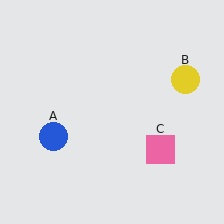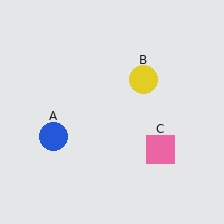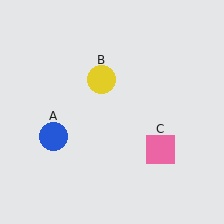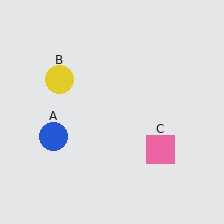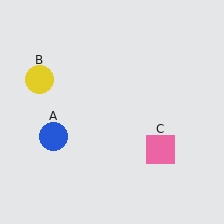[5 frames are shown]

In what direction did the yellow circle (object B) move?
The yellow circle (object B) moved left.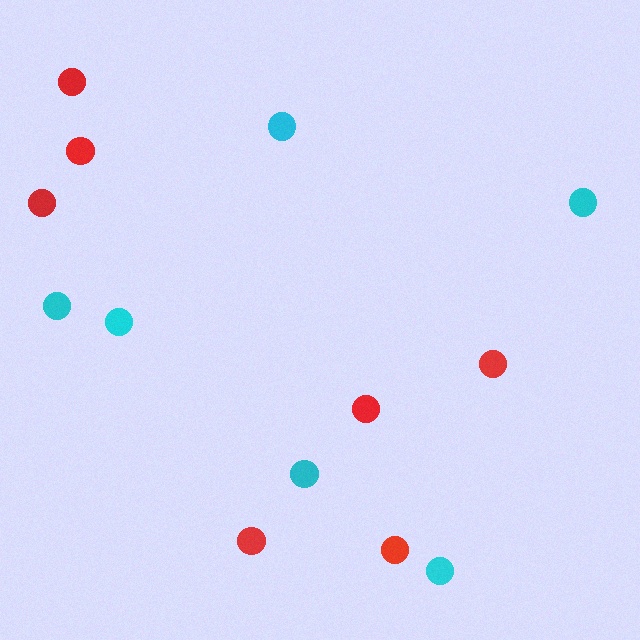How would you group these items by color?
There are 2 groups: one group of cyan circles (6) and one group of red circles (7).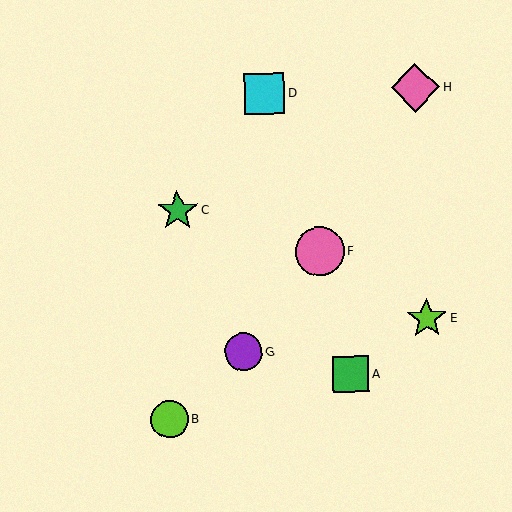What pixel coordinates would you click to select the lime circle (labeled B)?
Click at (170, 419) to select the lime circle B.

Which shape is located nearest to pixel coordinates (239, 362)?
The purple circle (labeled G) at (243, 352) is nearest to that location.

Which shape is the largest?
The pink circle (labeled F) is the largest.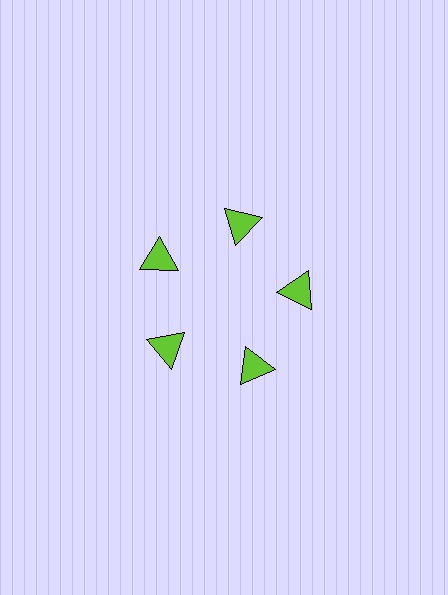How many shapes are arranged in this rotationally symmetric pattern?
There are 5 shapes, arranged in 5 groups of 1.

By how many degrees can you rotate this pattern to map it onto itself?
The pattern maps onto itself every 72 degrees of rotation.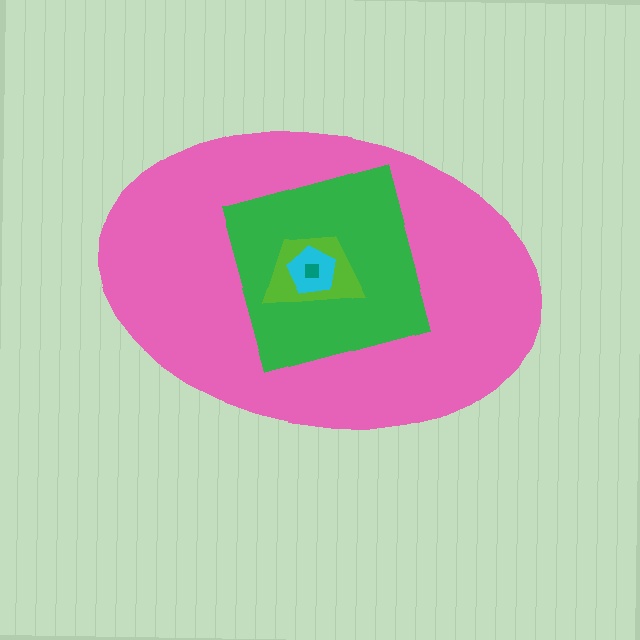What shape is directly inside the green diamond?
The lime trapezoid.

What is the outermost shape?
The pink ellipse.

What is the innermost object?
The teal square.